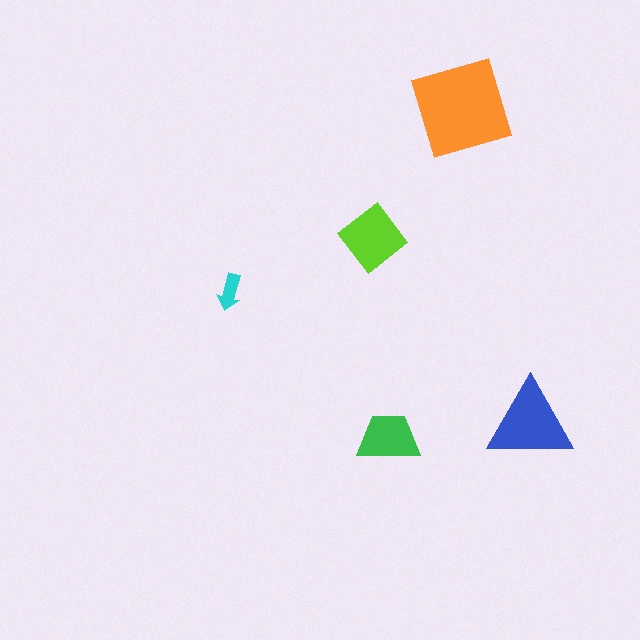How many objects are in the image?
There are 5 objects in the image.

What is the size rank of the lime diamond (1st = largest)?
3rd.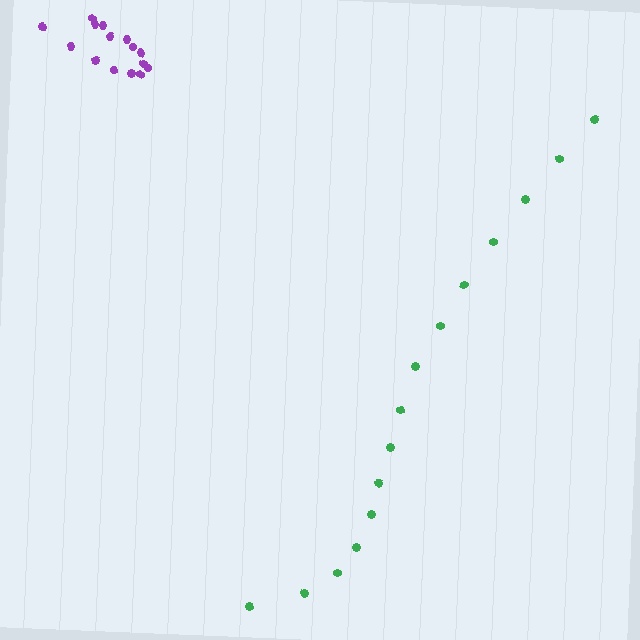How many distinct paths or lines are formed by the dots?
There are 2 distinct paths.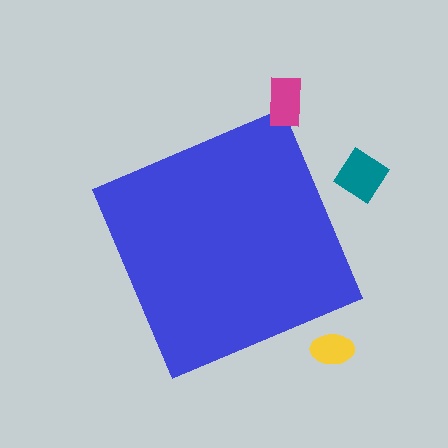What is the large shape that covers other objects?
A blue square.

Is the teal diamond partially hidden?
No, the teal diamond is fully visible.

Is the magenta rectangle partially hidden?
No, the magenta rectangle is fully visible.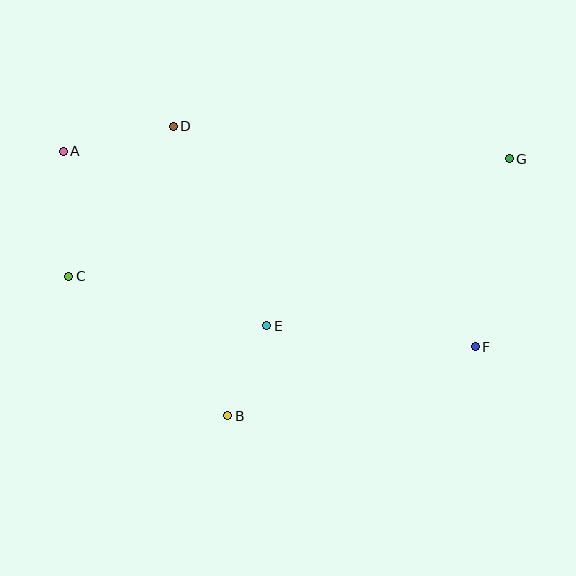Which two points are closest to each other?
Points B and E are closest to each other.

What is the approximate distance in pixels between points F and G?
The distance between F and G is approximately 191 pixels.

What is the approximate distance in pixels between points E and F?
The distance between E and F is approximately 210 pixels.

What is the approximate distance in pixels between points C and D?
The distance between C and D is approximately 184 pixels.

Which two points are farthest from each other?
Points C and G are farthest from each other.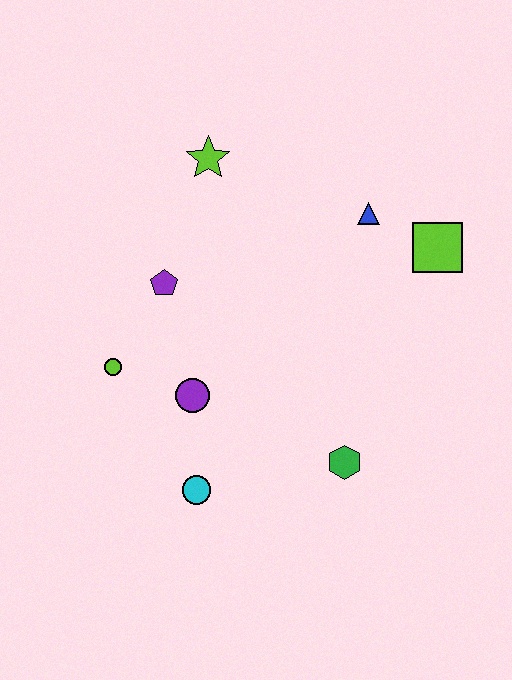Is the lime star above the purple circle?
Yes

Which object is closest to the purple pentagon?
The lime circle is closest to the purple pentagon.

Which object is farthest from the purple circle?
The lime square is farthest from the purple circle.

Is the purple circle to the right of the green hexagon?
No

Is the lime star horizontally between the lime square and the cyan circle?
Yes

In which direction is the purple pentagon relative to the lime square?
The purple pentagon is to the left of the lime square.